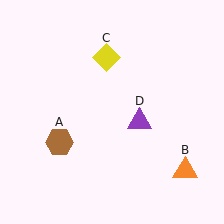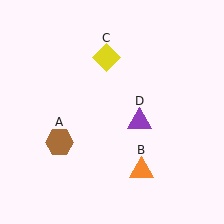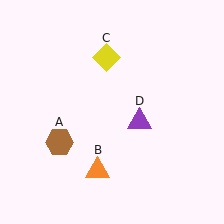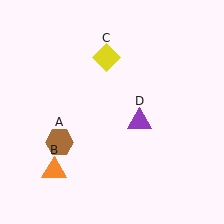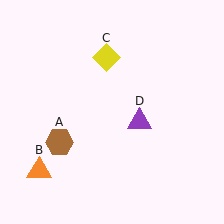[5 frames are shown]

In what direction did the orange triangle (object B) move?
The orange triangle (object B) moved left.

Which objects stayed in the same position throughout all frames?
Brown hexagon (object A) and yellow diamond (object C) and purple triangle (object D) remained stationary.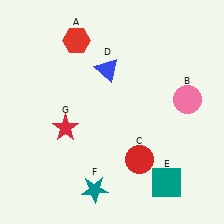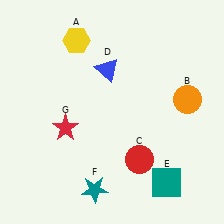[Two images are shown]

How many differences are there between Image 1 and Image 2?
There are 2 differences between the two images.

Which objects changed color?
A changed from red to yellow. B changed from pink to orange.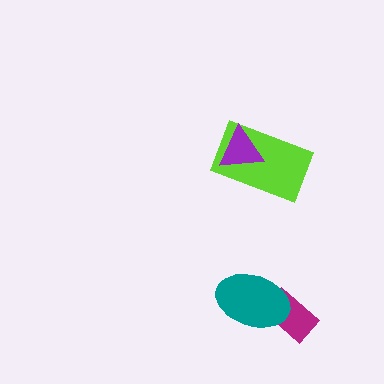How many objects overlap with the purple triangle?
1 object overlaps with the purple triangle.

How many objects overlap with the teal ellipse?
1 object overlaps with the teal ellipse.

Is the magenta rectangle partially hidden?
Yes, it is partially covered by another shape.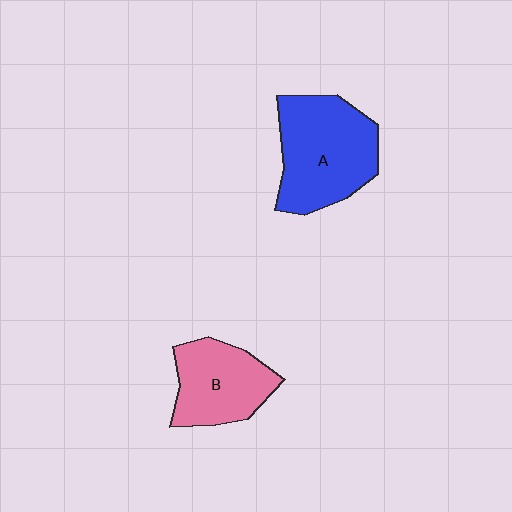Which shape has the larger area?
Shape A (blue).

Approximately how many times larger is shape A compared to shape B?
Approximately 1.4 times.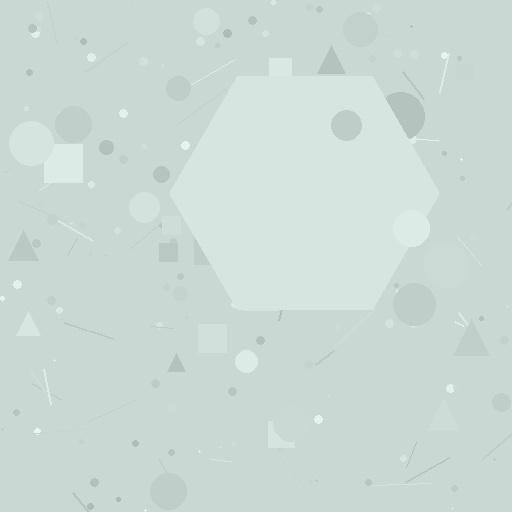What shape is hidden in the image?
A hexagon is hidden in the image.